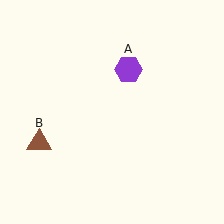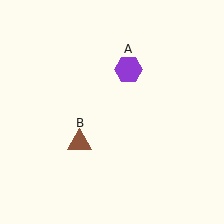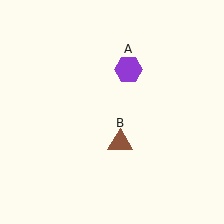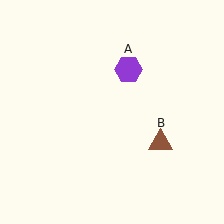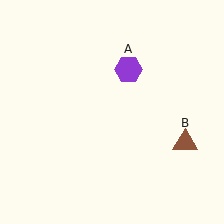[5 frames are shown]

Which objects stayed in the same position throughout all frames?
Purple hexagon (object A) remained stationary.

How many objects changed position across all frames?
1 object changed position: brown triangle (object B).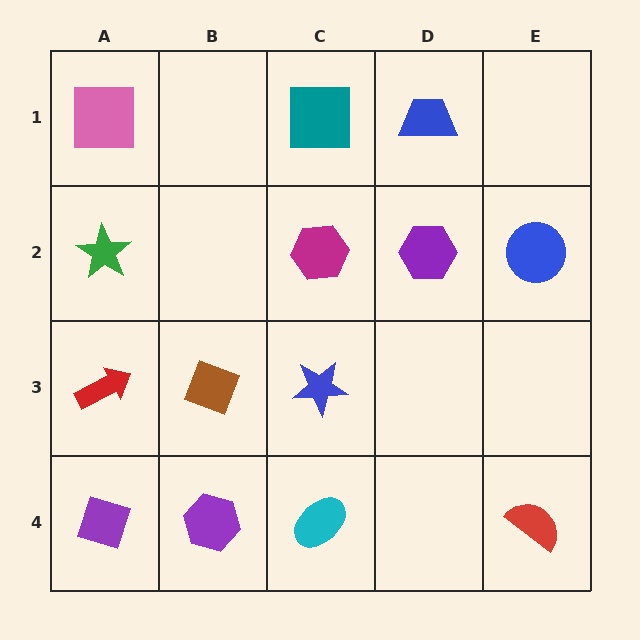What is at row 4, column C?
A cyan ellipse.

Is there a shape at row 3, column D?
No, that cell is empty.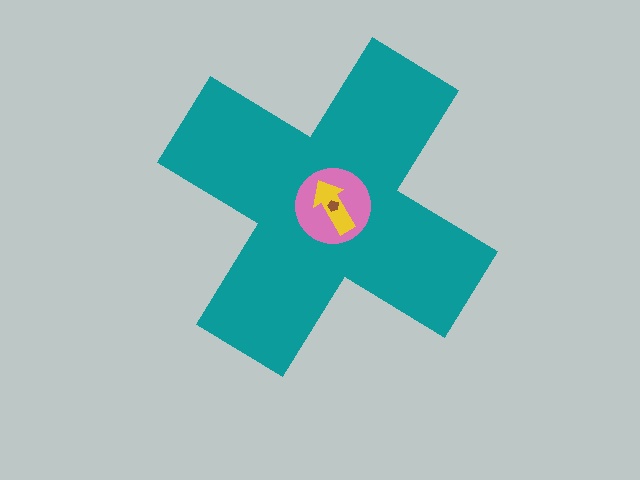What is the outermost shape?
The teal cross.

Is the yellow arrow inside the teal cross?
Yes.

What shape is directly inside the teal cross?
The pink circle.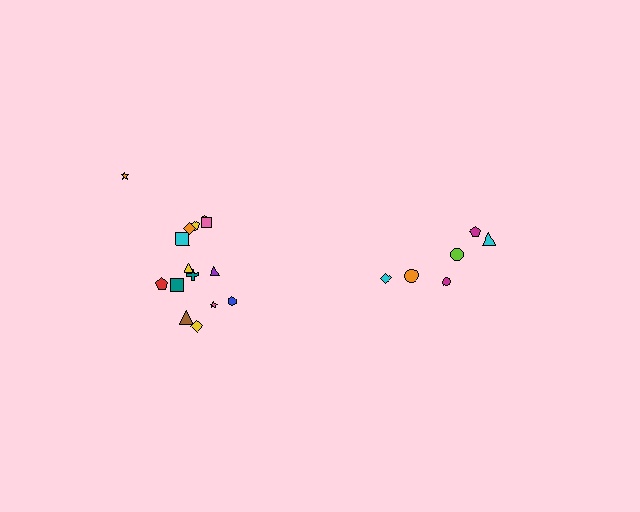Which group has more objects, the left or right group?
The left group.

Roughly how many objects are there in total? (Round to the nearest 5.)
Roughly 20 objects in total.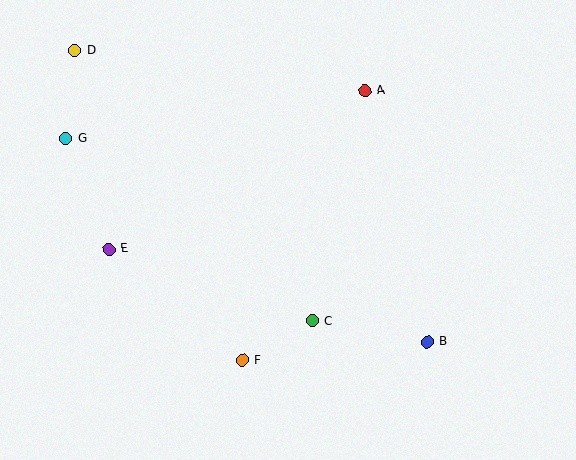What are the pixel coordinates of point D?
Point D is at (75, 50).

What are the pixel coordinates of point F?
Point F is at (242, 361).